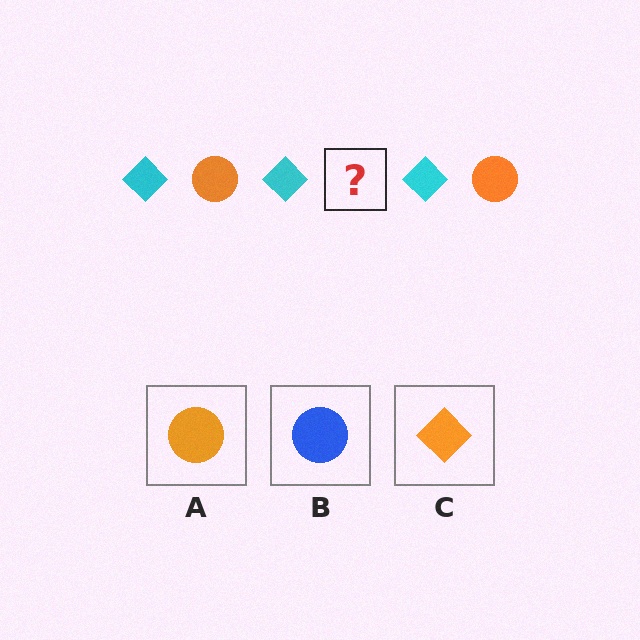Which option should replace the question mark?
Option A.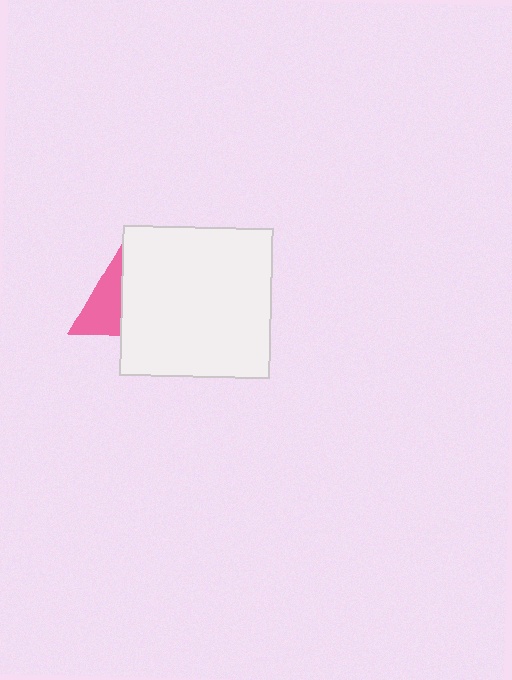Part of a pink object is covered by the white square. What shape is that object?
It is a triangle.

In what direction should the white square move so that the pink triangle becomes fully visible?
The white square should move right. That is the shortest direction to clear the overlap and leave the pink triangle fully visible.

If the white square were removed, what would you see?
You would see the complete pink triangle.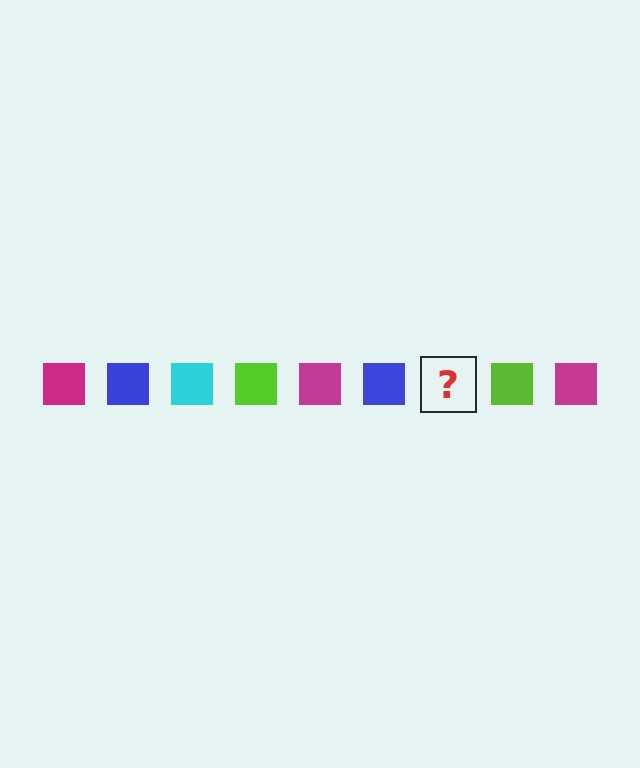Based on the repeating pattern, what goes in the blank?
The blank should be a cyan square.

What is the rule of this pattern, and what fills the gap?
The rule is that the pattern cycles through magenta, blue, cyan, lime squares. The gap should be filled with a cyan square.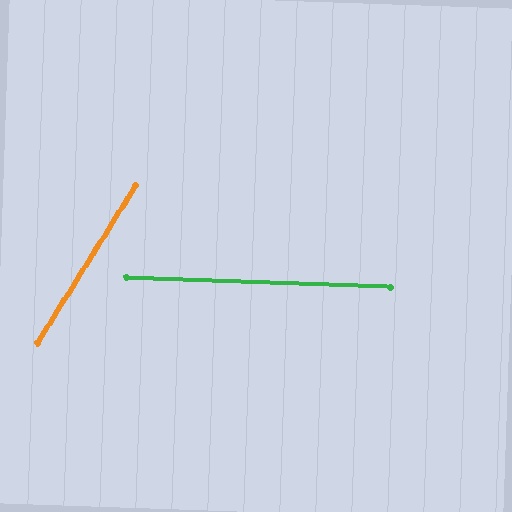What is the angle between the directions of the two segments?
Approximately 60 degrees.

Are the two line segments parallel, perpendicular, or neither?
Neither parallel nor perpendicular — they differ by about 60°.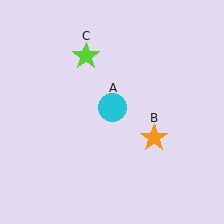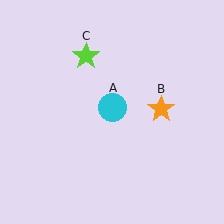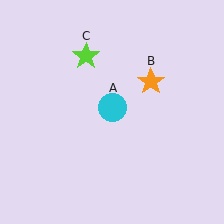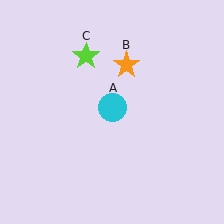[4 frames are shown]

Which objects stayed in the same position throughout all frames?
Cyan circle (object A) and lime star (object C) remained stationary.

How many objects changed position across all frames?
1 object changed position: orange star (object B).